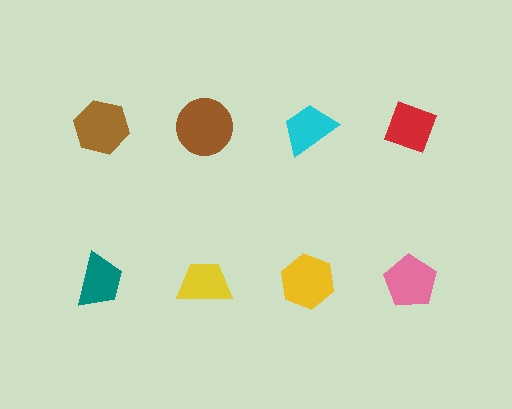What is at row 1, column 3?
A cyan trapezoid.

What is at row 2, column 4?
A pink pentagon.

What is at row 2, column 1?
A teal trapezoid.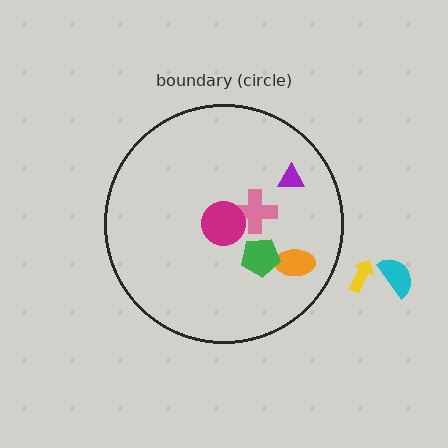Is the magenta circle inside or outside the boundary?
Inside.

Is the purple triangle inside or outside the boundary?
Inside.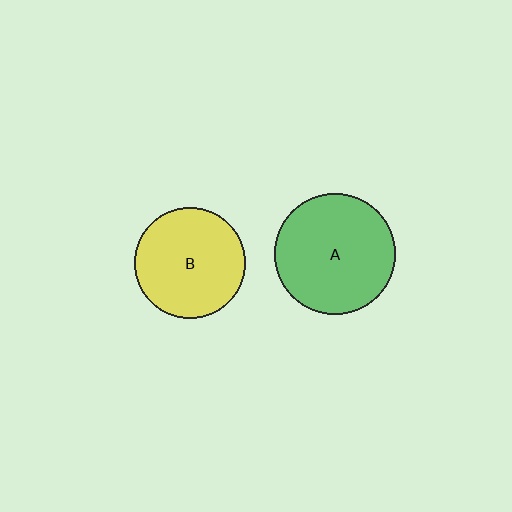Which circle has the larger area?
Circle A (green).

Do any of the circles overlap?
No, none of the circles overlap.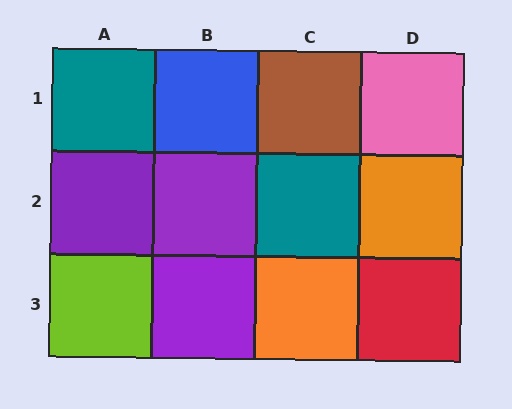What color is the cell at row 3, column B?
Purple.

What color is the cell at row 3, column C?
Orange.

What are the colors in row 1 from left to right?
Teal, blue, brown, pink.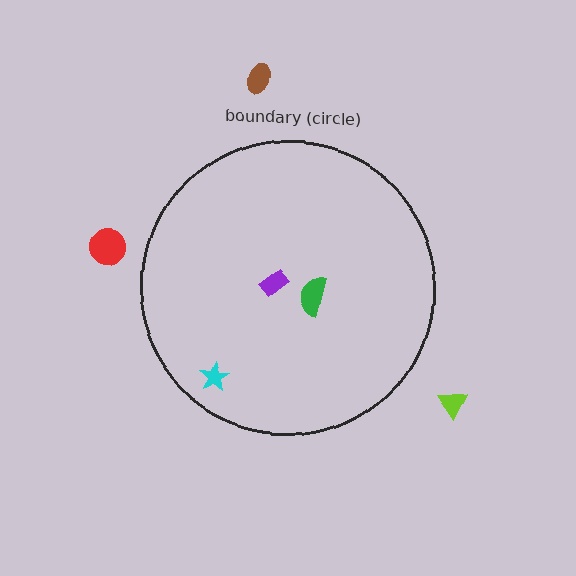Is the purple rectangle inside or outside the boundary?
Inside.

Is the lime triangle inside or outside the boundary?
Outside.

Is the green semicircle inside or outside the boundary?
Inside.